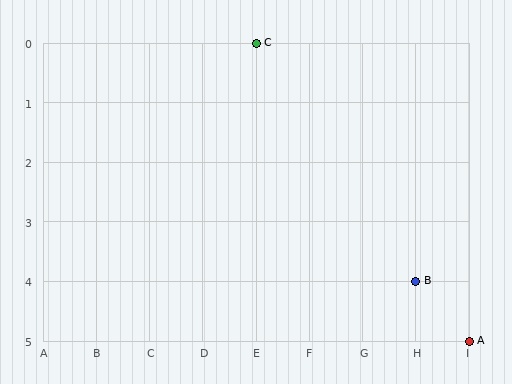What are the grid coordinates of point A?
Point A is at grid coordinates (I, 5).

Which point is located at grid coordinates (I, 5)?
Point A is at (I, 5).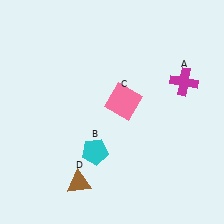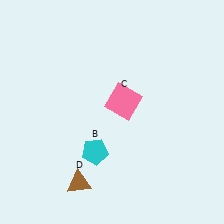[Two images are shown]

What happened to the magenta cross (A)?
The magenta cross (A) was removed in Image 2. It was in the top-right area of Image 1.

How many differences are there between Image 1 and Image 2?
There is 1 difference between the two images.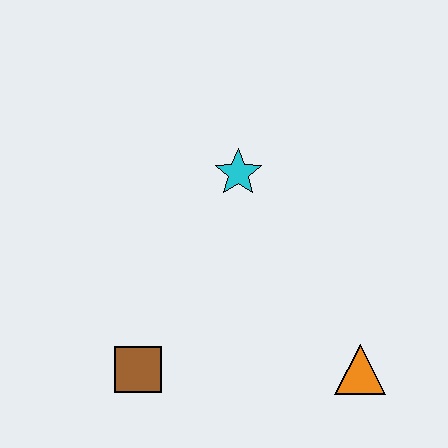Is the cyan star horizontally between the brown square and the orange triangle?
Yes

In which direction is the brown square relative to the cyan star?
The brown square is below the cyan star.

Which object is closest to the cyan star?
The brown square is closest to the cyan star.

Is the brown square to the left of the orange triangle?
Yes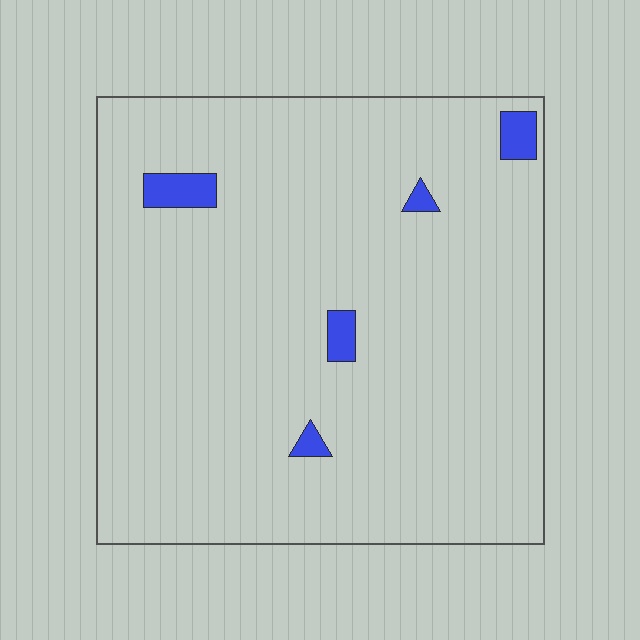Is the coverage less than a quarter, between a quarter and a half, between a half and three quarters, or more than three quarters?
Less than a quarter.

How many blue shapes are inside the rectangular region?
5.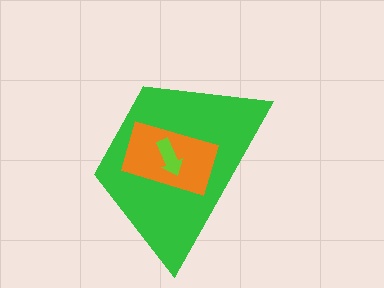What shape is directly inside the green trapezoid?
The orange rectangle.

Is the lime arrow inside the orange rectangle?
Yes.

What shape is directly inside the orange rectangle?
The lime arrow.